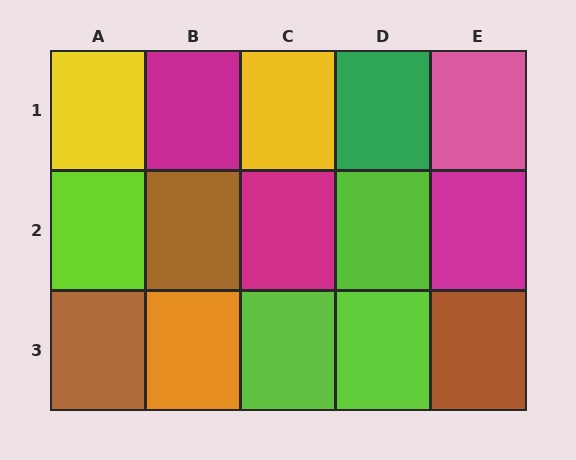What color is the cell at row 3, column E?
Brown.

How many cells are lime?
4 cells are lime.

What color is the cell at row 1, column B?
Magenta.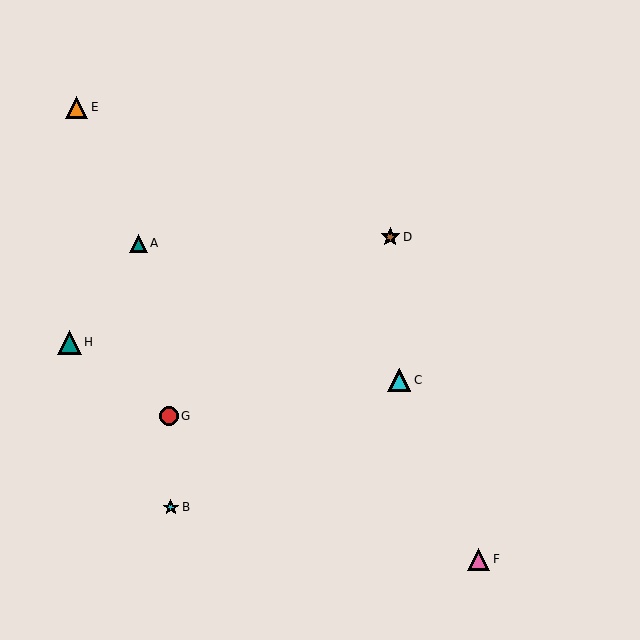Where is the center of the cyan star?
The center of the cyan star is at (171, 508).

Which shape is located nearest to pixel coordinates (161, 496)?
The cyan star (labeled B) at (171, 508) is nearest to that location.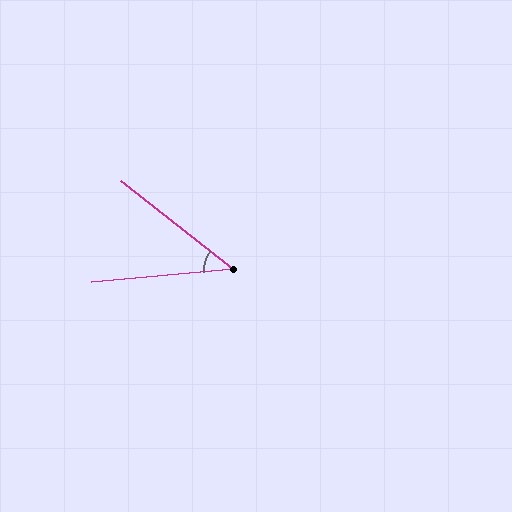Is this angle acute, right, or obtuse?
It is acute.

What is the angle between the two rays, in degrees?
Approximately 43 degrees.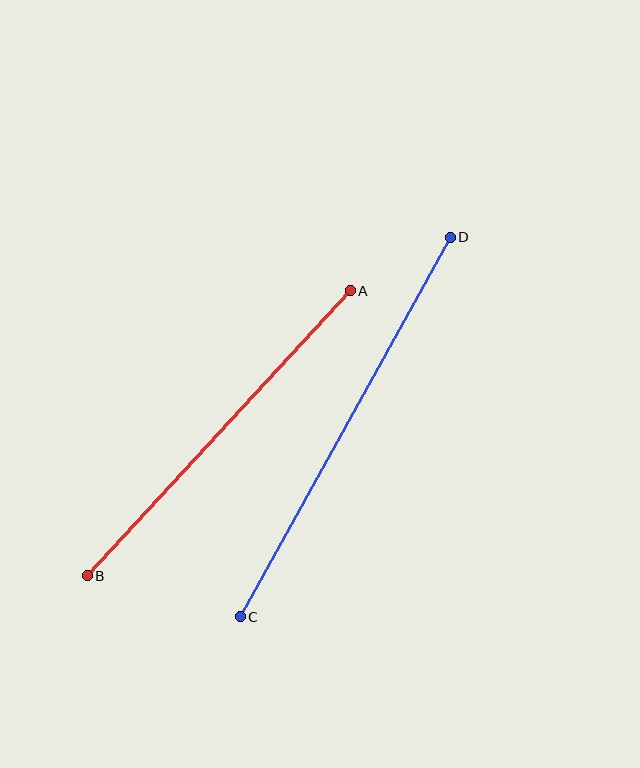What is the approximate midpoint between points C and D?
The midpoint is at approximately (345, 427) pixels.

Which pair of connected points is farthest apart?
Points C and D are farthest apart.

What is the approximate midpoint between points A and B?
The midpoint is at approximately (219, 433) pixels.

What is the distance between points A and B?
The distance is approximately 388 pixels.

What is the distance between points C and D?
The distance is approximately 434 pixels.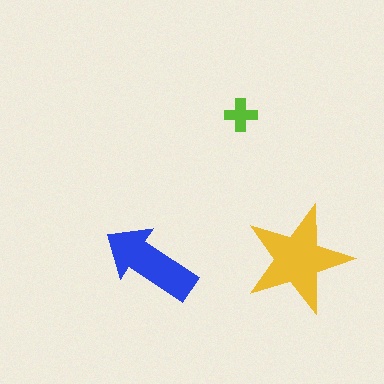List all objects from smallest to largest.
The lime cross, the blue arrow, the yellow star.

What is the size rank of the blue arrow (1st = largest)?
2nd.